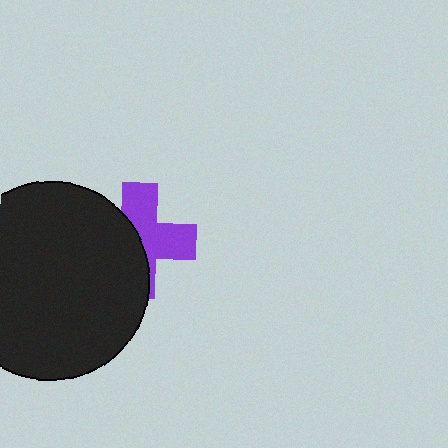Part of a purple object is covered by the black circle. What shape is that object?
It is a cross.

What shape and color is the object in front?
The object in front is a black circle.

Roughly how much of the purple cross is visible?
About half of it is visible (roughly 52%).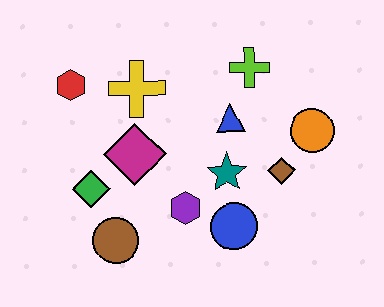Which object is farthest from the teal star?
The red hexagon is farthest from the teal star.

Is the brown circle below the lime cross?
Yes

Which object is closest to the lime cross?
The blue triangle is closest to the lime cross.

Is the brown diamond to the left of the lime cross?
No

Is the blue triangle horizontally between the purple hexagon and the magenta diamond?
No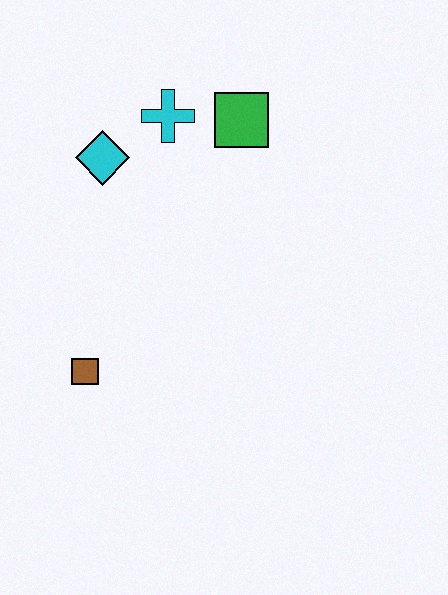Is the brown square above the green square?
No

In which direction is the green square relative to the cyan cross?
The green square is to the right of the cyan cross.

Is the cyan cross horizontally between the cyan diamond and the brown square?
No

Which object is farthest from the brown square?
The green square is farthest from the brown square.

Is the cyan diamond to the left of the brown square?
No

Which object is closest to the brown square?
The cyan diamond is closest to the brown square.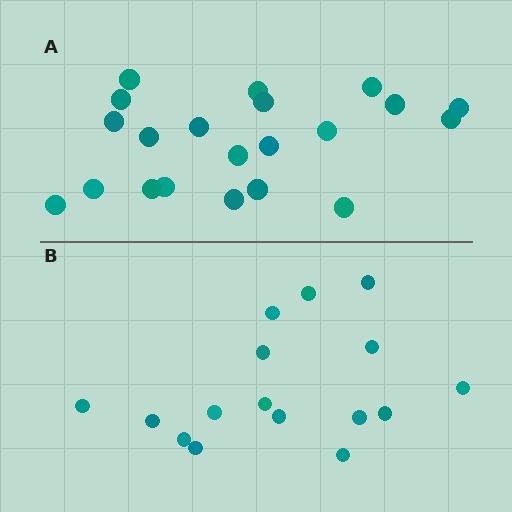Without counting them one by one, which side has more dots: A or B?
Region A (the top region) has more dots.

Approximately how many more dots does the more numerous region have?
Region A has about 5 more dots than region B.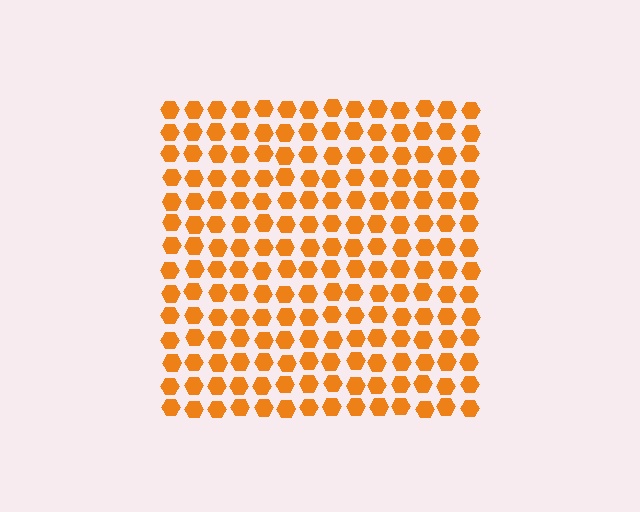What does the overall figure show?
The overall figure shows a square.